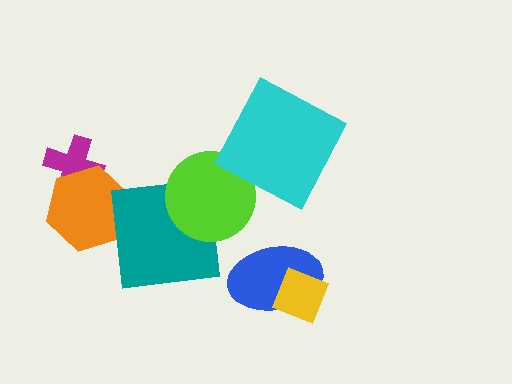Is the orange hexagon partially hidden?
Yes, it is partially covered by another shape.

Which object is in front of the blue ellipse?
The yellow diamond is in front of the blue ellipse.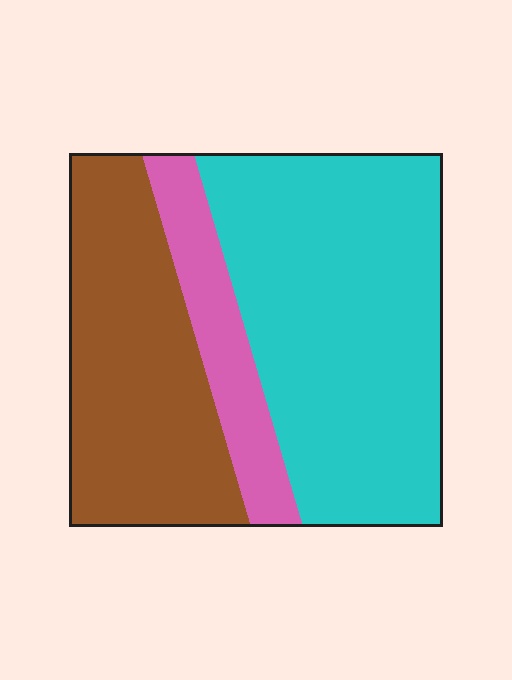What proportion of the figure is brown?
Brown takes up about one third (1/3) of the figure.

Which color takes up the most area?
Cyan, at roughly 50%.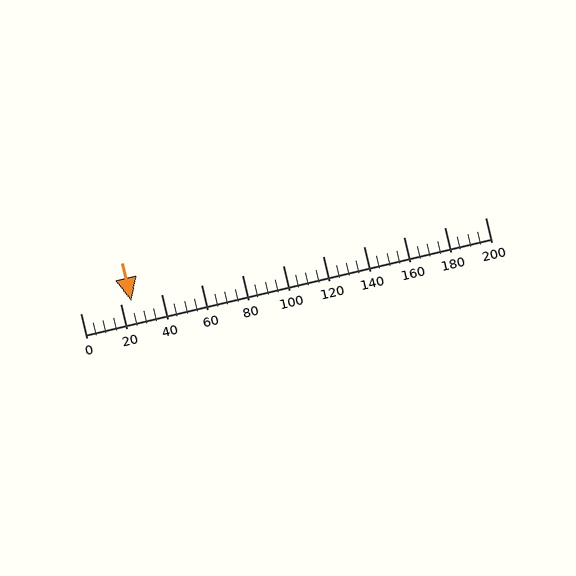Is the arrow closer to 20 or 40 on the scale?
The arrow is closer to 20.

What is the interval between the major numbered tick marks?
The major tick marks are spaced 20 units apart.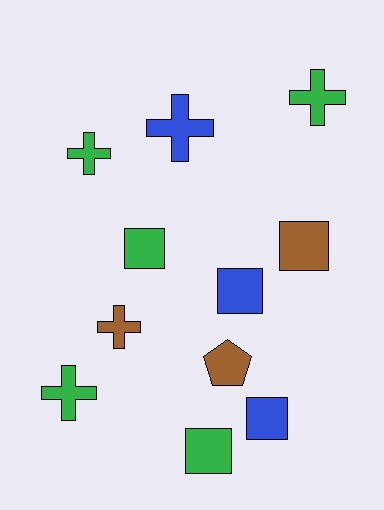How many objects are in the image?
There are 11 objects.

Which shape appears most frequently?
Square, with 5 objects.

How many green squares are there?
There are 2 green squares.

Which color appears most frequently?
Green, with 5 objects.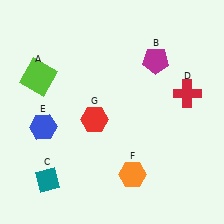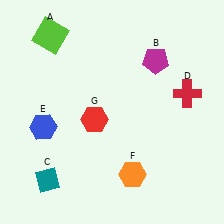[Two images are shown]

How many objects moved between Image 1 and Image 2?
1 object moved between the two images.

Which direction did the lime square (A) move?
The lime square (A) moved up.